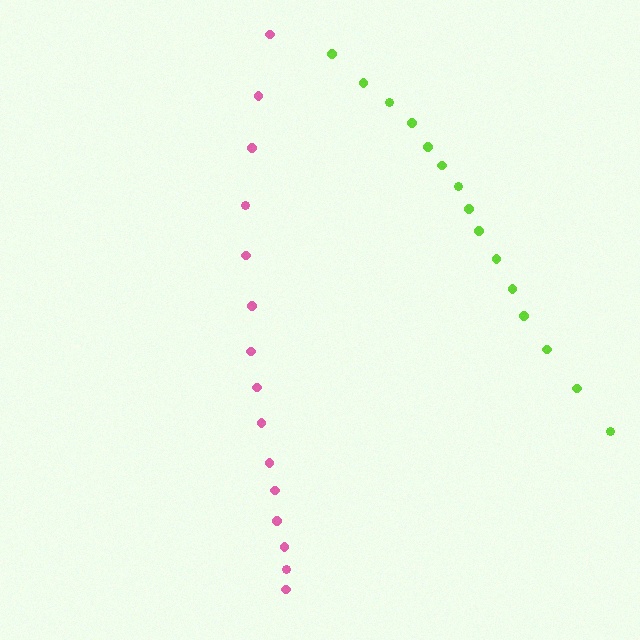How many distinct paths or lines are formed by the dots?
There are 2 distinct paths.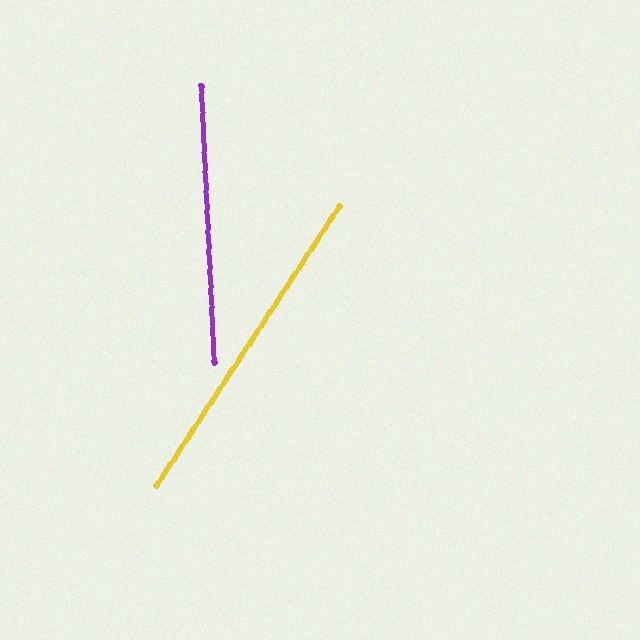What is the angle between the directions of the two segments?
Approximately 36 degrees.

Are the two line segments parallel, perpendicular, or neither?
Neither parallel nor perpendicular — they differ by about 36°.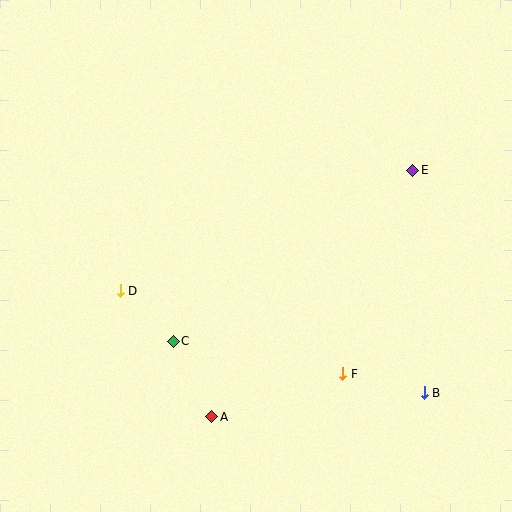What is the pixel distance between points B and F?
The distance between B and F is 84 pixels.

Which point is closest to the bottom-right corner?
Point B is closest to the bottom-right corner.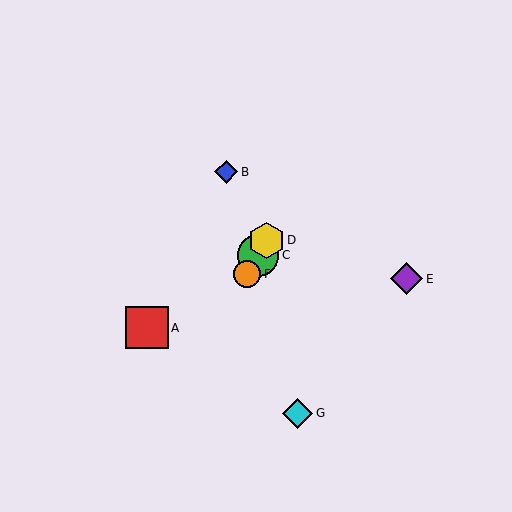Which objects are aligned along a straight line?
Objects C, D, F are aligned along a straight line.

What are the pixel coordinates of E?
Object E is at (407, 279).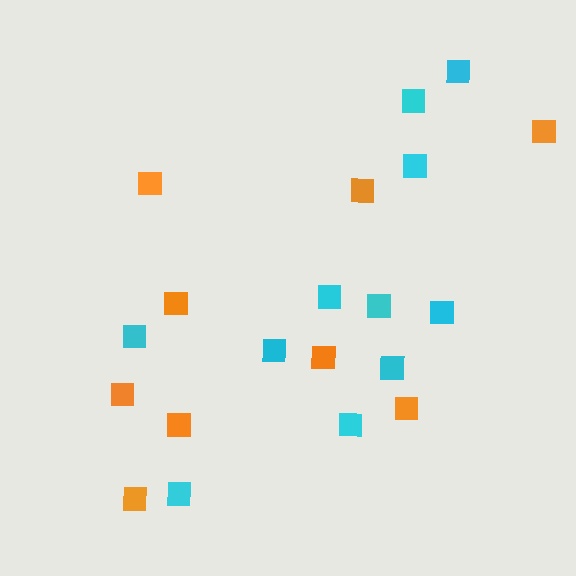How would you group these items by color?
There are 2 groups: one group of orange squares (9) and one group of cyan squares (11).